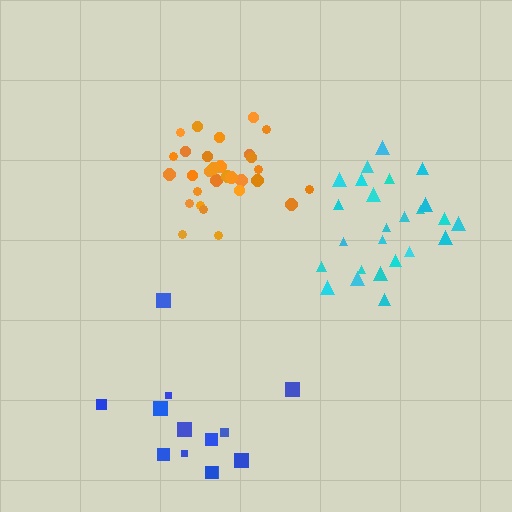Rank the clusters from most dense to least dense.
orange, cyan, blue.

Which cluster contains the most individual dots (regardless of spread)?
Orange (30).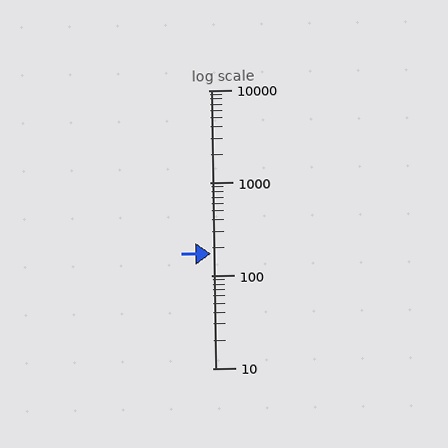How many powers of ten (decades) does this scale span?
The scale spans 3 decades, from 10 to 10000.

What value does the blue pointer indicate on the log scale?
The pointer indicates approximately 170.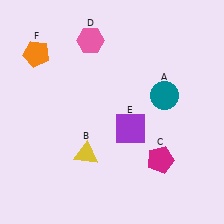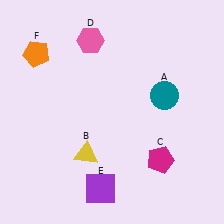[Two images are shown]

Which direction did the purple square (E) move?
The purple square (E) moved down.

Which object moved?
The purple square (E) moved down.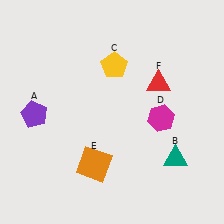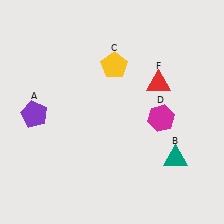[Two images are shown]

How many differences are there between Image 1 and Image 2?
There is 1 difference between the two images.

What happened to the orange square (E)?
The orange square (E) was removed in Image 2. It was in the bottom-left area of Image 1.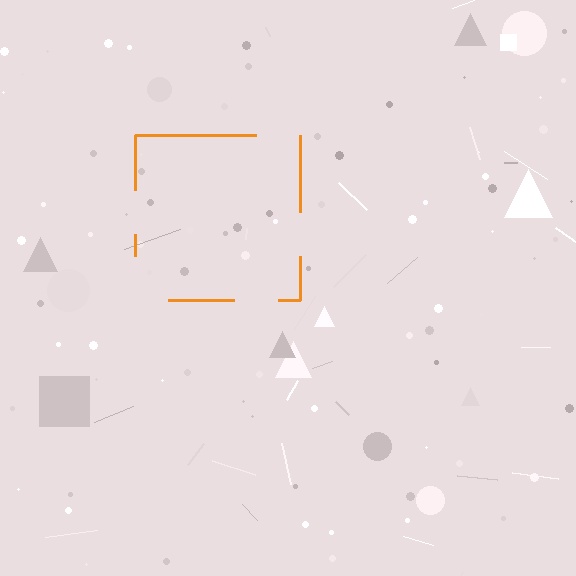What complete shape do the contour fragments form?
The contour fragments form a square.